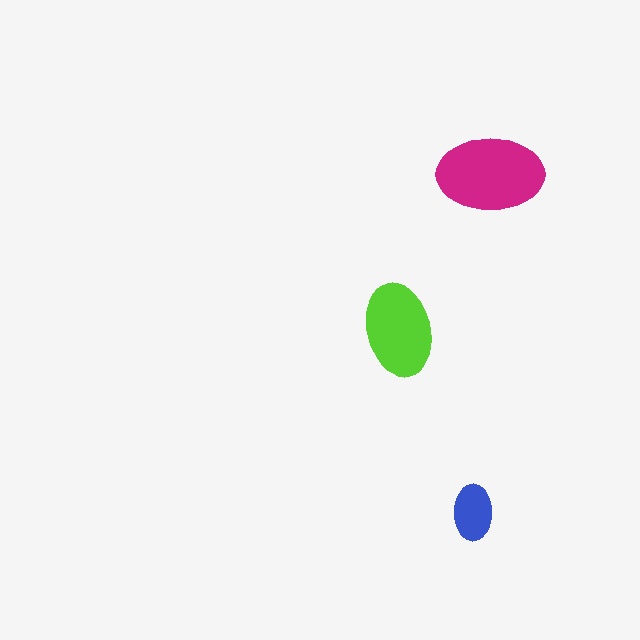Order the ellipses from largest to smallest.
the magenta one, the lime one, the blue one.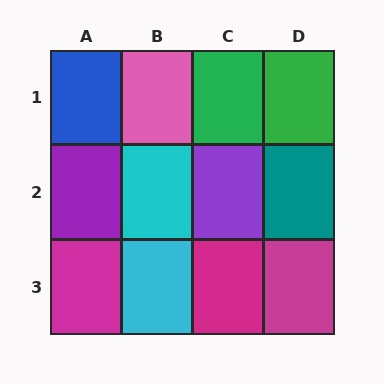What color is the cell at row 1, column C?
Green.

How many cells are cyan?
2 cells are cyan.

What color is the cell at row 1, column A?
Blue.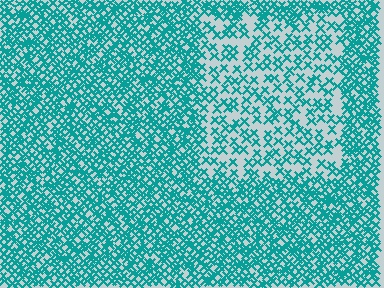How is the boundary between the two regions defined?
The boundary is defined by a change in element density (approximately 2.1x ratio). All elements are the same color, size, and shape.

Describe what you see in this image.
The image contains small teal elements arranged at two different densities. A rectangle-shaped region is visible where the elements are less densely packed than the surrounding area.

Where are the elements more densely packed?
The elements are more densely packed outside the rectangle boundary.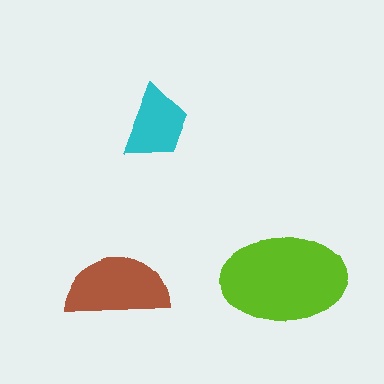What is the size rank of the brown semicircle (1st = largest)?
2nd.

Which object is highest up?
The cyan trapezoid is topmost.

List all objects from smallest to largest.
The cyan trapezoid, the brown semicircle, the lime ellipse.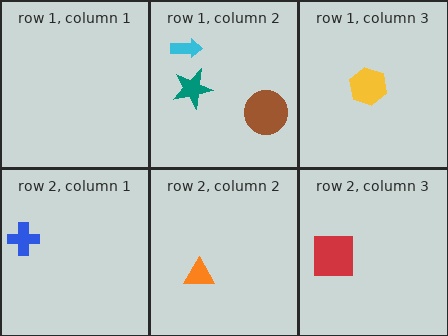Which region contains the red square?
The row 2, column 3 region.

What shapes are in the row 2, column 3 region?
The red square.